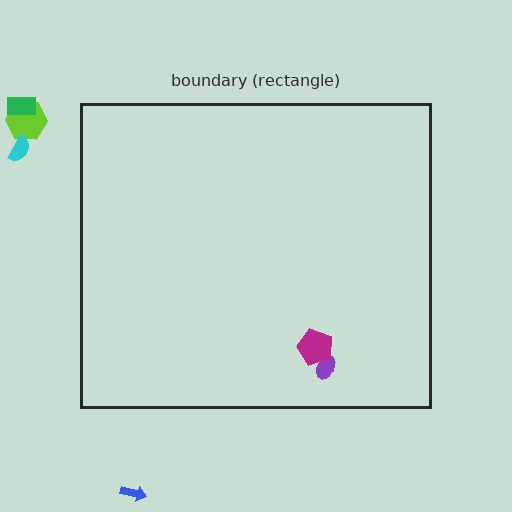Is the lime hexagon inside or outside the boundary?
Outside.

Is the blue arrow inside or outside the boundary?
Outside.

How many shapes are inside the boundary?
2 inside, 4 outside.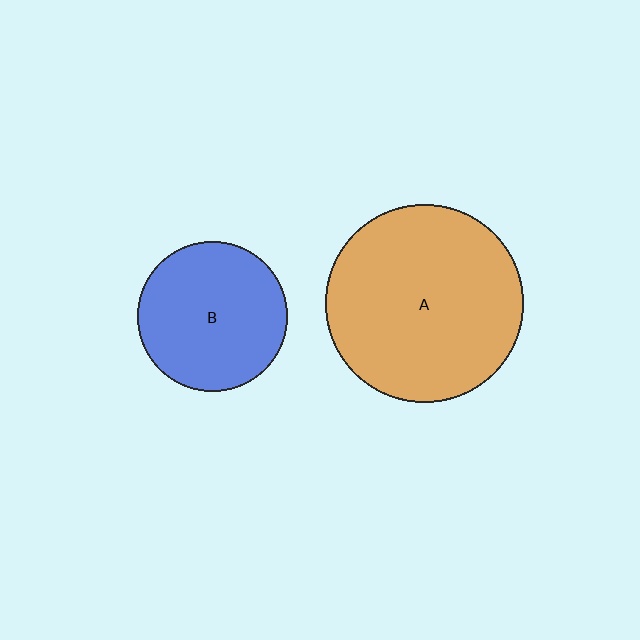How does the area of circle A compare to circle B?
Approximately 1.7 times.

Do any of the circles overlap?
No, none of the circles overlap.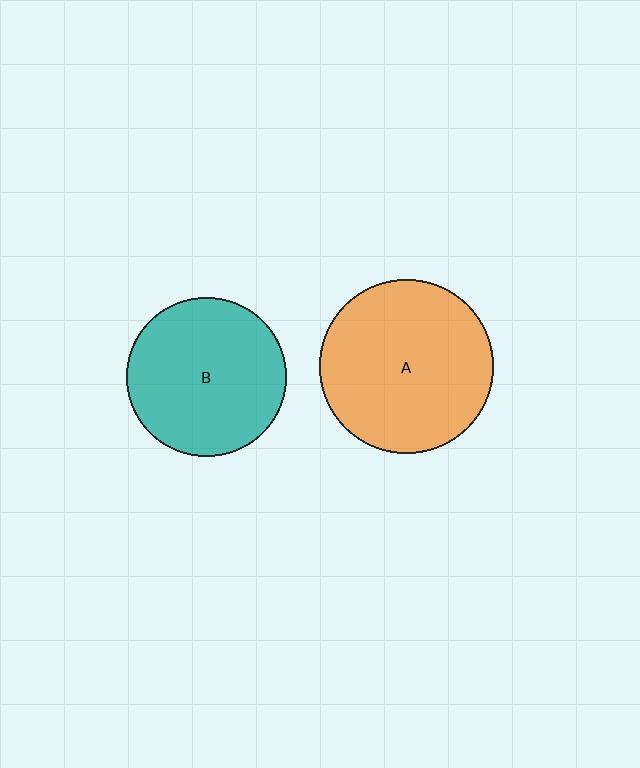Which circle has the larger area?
Circle A (orange).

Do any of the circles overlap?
No, none of the circles overlap.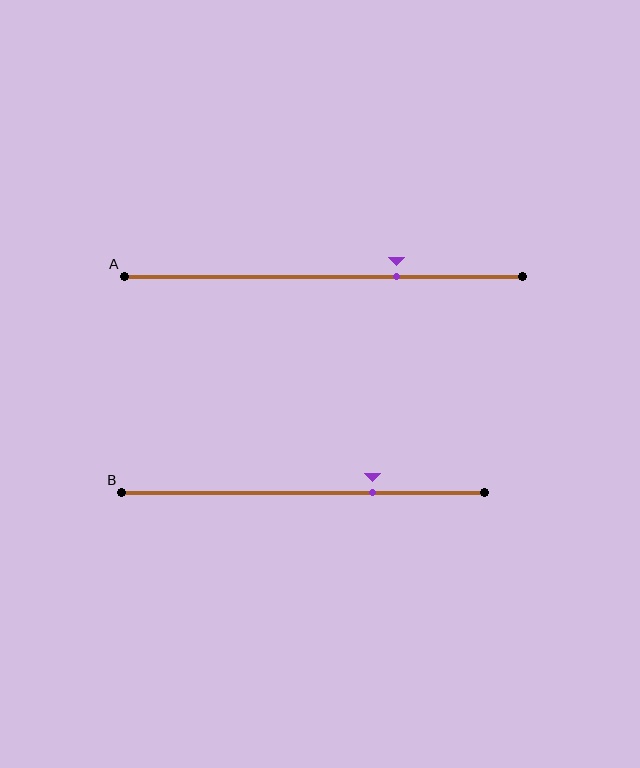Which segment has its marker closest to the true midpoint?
Segment A has its marker closest to the true midpoint.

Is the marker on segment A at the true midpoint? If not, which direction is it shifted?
No, the marker on segment A is shifted to the right by about 19% of the segment length.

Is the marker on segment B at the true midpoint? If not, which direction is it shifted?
No, the marker on segment B is shifted to the right by about 19% of the segment length.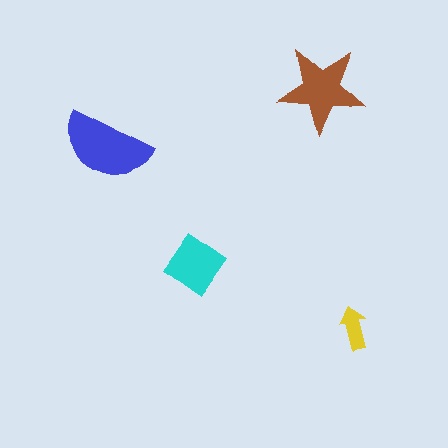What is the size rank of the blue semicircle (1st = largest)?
1st.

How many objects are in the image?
There are 4 objects in the image.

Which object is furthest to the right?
The yellow arrow is rightmost.